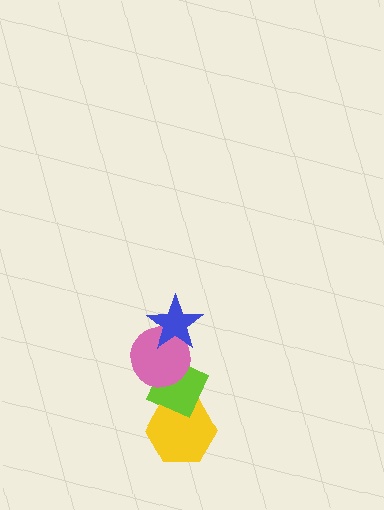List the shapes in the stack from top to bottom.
From top to bottom: the blue star, the pink circle, the lime diamond, the yellow hexagon.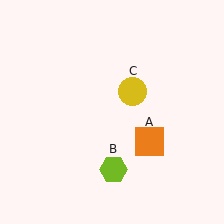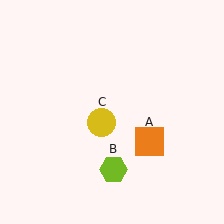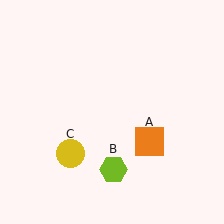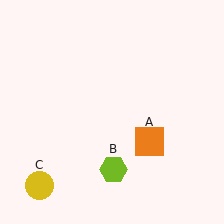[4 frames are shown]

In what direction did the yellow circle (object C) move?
The yellow circle (object C) moved down and to the left.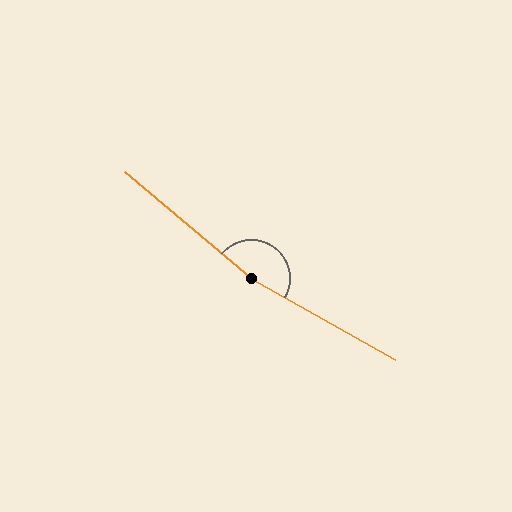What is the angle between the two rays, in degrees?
Approximately 170 degrees.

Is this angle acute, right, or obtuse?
It is obtuse.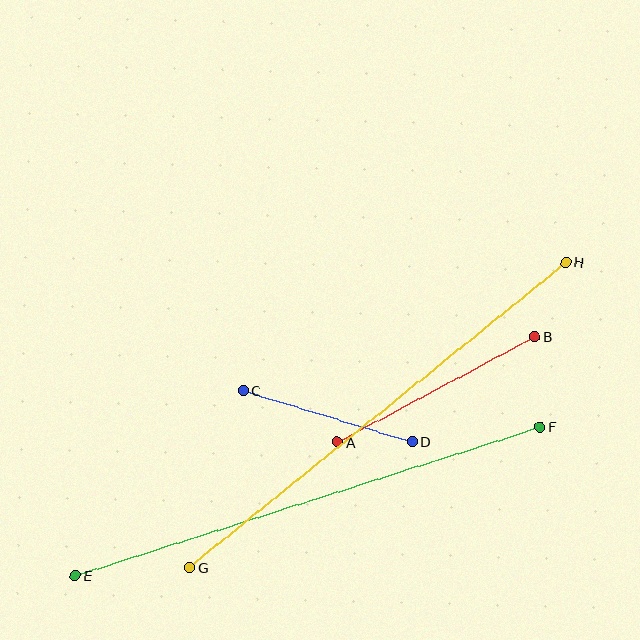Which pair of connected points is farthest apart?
Points E and F are farthest apart.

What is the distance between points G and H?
The distance is approximately 484 pixels.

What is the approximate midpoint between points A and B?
The midpoint is at approximately (436, 390) pixels.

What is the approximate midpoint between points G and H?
The midpoint is at approximately (378, 415) pixels.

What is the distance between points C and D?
The distance is approximately 176 pixels.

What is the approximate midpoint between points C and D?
The midpoint is at approximately (328, 416) pixels.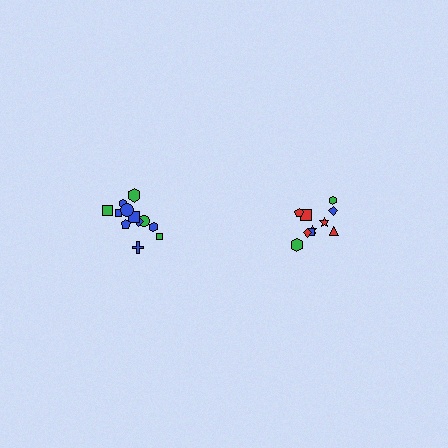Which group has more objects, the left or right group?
The left group.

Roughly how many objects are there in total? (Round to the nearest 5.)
Roughly 20 objects in total.